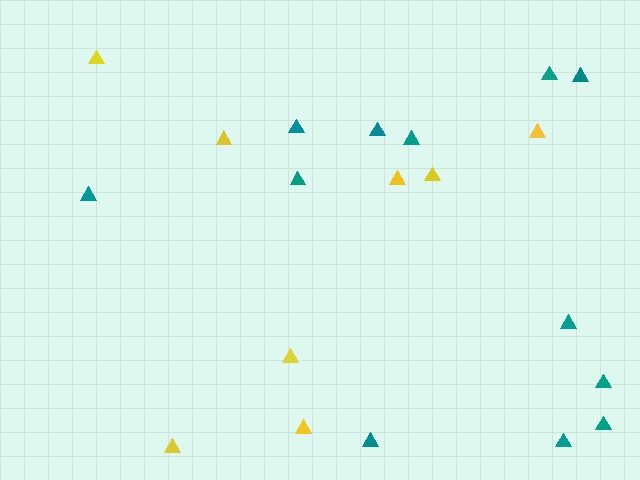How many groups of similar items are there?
There are 2 groups: one group of yellow triangles (8) and one group of teal triangles (12).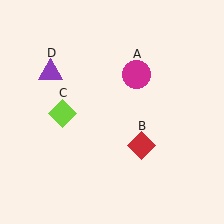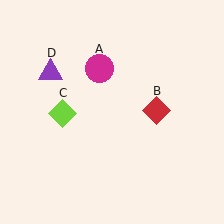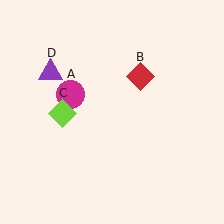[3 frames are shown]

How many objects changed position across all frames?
2 objects changed position: magenta circle (object A), red diamond (object B).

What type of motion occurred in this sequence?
The magenta circle (object A), red diamond (object B) rotated counterclockwise around the center of the scene.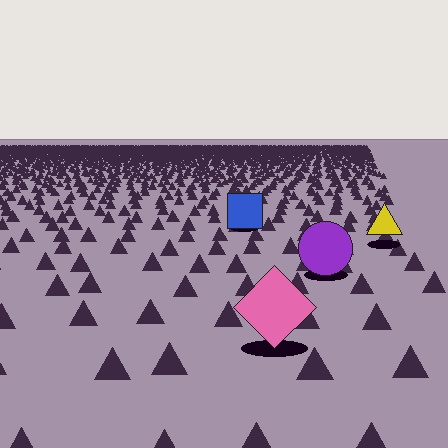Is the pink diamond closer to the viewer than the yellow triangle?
Yes. The pink diamond is closer — you can tell from the texture gradient: the ground texture is coarser near it.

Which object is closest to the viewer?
The pink diamond is closest. The texture marks near it are larger and more spread out.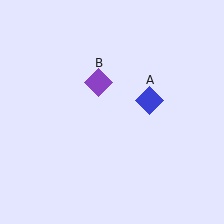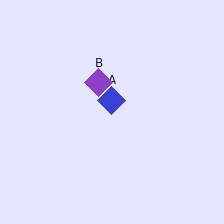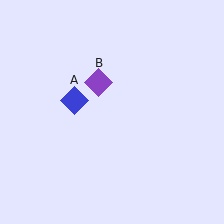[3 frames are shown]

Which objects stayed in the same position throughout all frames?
Purple diamond (object B) remained stationary.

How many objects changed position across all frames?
1 object changed position: blue diamond (object A).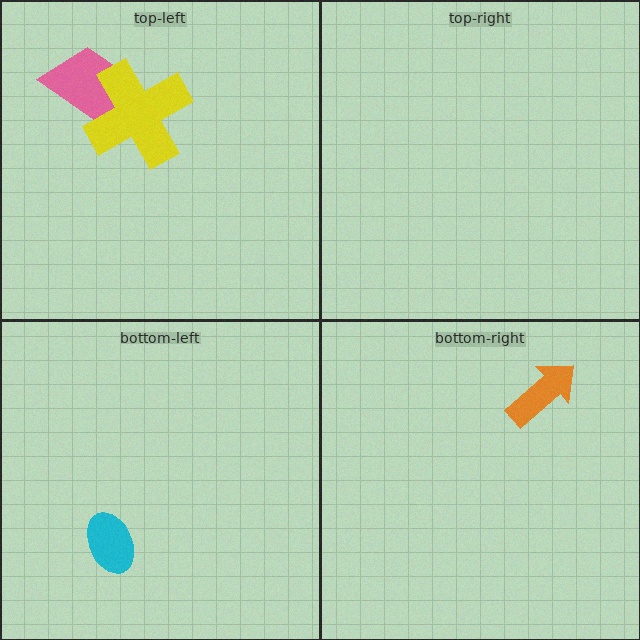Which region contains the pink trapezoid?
The top-left region.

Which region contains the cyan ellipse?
The bottom-left region.